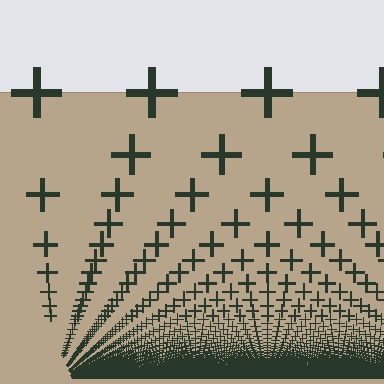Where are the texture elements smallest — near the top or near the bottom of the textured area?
Near the bottom.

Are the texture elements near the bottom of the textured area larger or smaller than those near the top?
Smaller. The gradient is inverted — elements near the bottom are smaller and denser.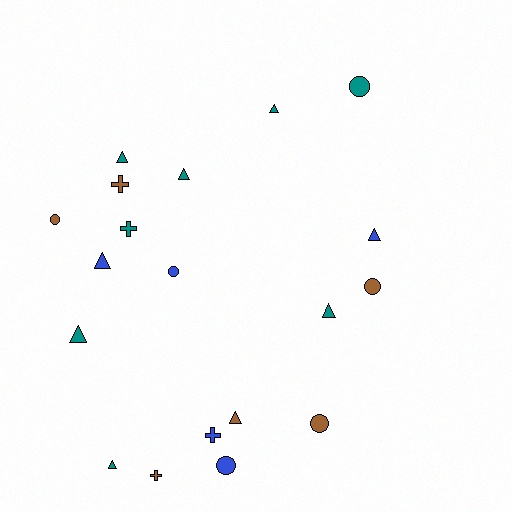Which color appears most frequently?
Teal, with 8 objects.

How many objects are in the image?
There are 19 objects.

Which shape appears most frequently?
Triangle, with 9 objects.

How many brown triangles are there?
There is 1 brown triangle.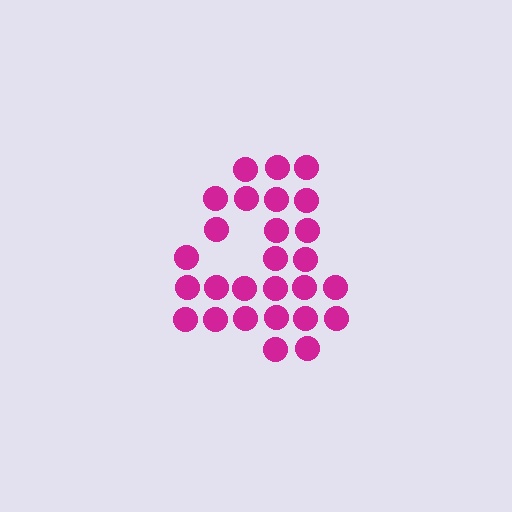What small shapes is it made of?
It is made of small circles.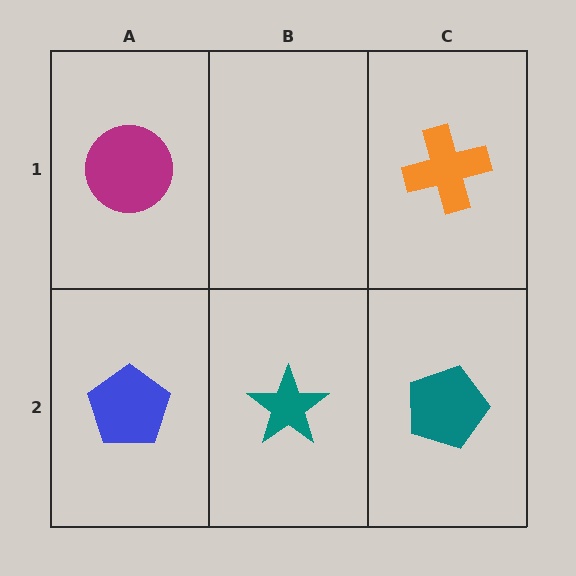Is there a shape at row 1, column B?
No, that cell is empty.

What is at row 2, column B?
A teal star.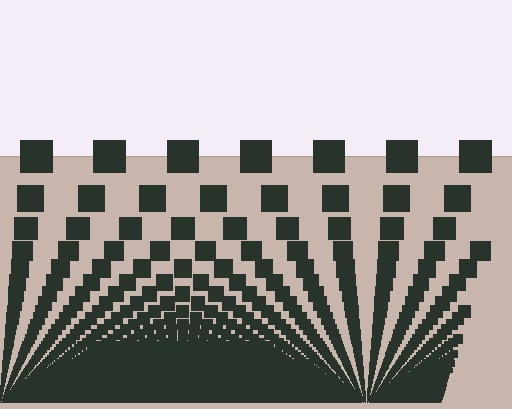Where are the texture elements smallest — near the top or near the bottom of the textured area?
Near the bottom.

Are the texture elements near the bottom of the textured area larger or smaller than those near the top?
Smaller. The gradient is inverted — elements near the bottom are smaller and denser.